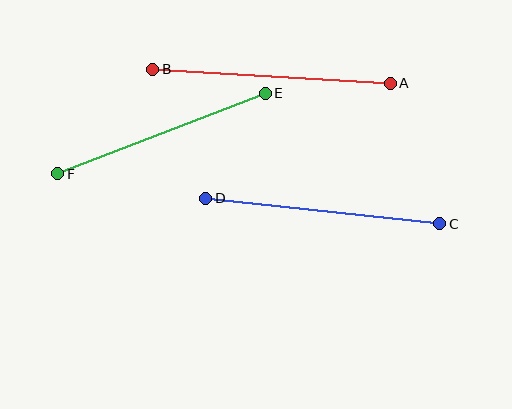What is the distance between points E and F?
The distance is approximately 222 pixels.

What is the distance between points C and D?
The distance is approximately 235 pixels.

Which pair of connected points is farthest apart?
Points A and B are farthest apart.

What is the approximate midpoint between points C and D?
The midpoint is at approximately (323, 211) pixels.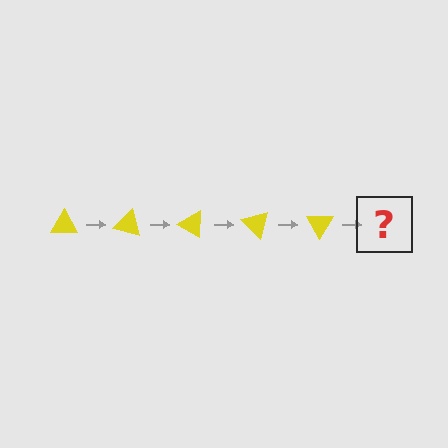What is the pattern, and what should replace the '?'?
The pattern is that the triangle rotates 15 degrees each step. The '?' should be a yellow triangle rotated 75 degrees.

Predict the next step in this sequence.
The next step is a yellow triangle rotated 75 degrees.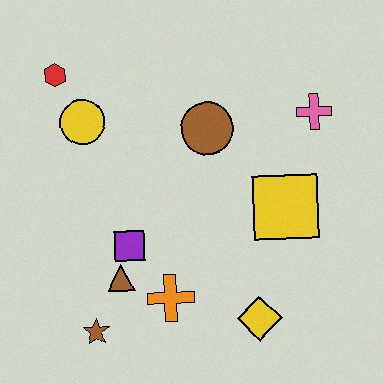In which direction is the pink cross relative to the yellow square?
The pink cross is above the yellow square.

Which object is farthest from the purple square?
The pink cross is farthest from the purple square.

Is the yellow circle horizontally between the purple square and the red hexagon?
Yes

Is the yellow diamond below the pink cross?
Yes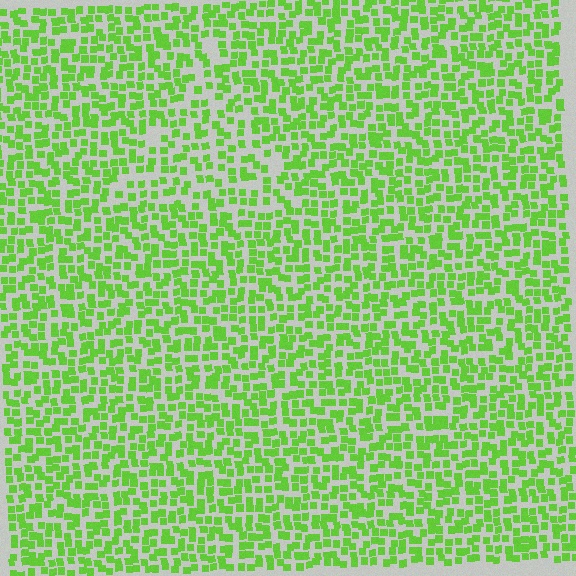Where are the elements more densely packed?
The elements are more densely packed outside the triangle boundary.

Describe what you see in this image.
The image contains small lime elements arranged at two different densities. A triangle-shaped region is visible where the elements are less densely packed than the surrounding area.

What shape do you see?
I see a triangle.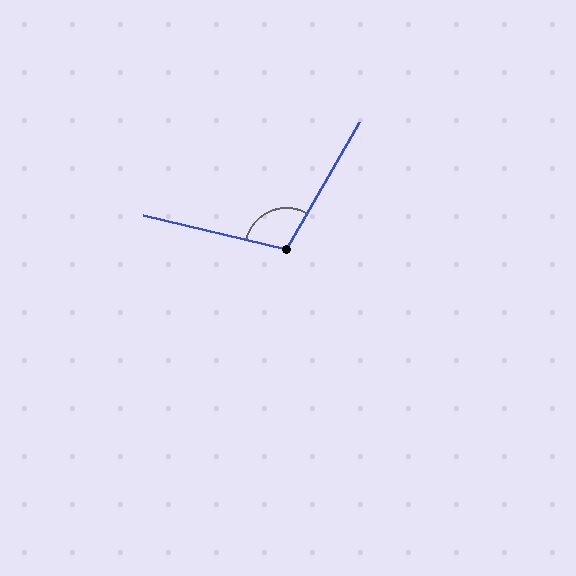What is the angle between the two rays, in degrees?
Approximately 107 degrees.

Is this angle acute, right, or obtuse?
It is obtuse.